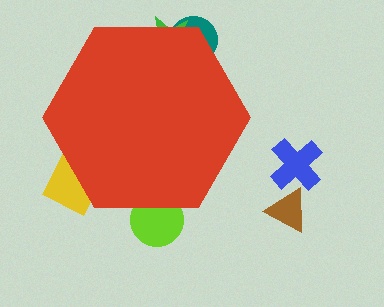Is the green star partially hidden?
Yes, the green star is partially hidden behind the red hexagon.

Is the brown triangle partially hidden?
No, the brown triangle is fully visible.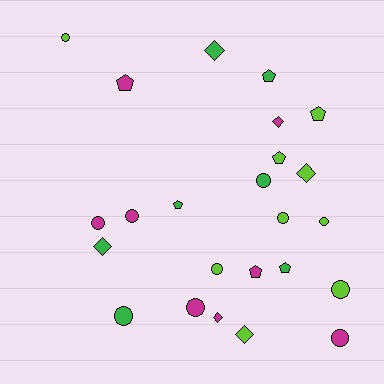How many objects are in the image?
There are 24 objects.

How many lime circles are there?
There are 5 lime circles.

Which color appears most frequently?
Lime, with 9 objects.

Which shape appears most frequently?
Circle, with 11 objects.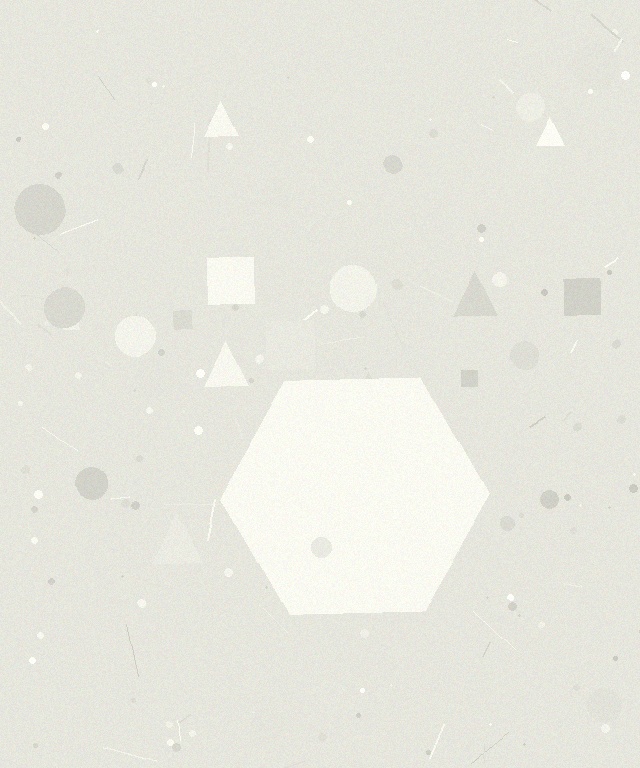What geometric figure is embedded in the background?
A hexagon is embedded in the background.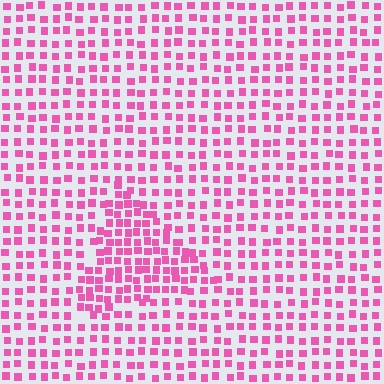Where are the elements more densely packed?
The elements are more densely packed inside the triangle boundary.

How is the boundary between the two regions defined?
The boundary is defined by a change in element density (approximately 1.7x ratio). All elements are the same color, size, and shape.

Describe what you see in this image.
The image contains small pink elements arranged at two different densities. A triangle-shaped region is visible where the elements are more densely packed than the surrounding area.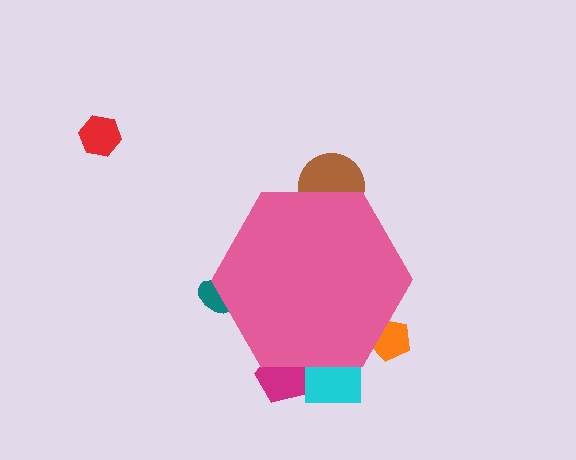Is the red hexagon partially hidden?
No, the red hexagon is fully visible.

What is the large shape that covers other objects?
A pink hexagon.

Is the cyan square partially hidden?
Yes, the cyan square is partially hidden behind the pink hexagon.